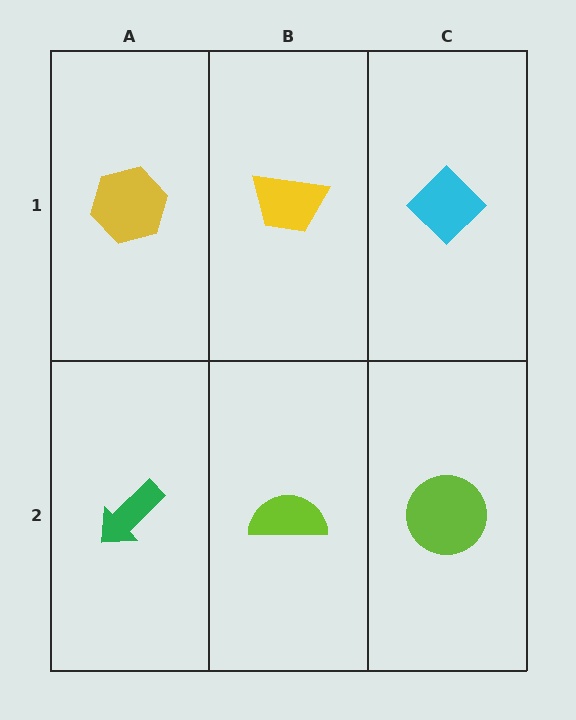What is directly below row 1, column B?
A lime semicircle.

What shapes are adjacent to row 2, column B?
A yellow trapezoid (row 1, column B), a green arrow (row 2, column A), a lime circle (row 2, column C).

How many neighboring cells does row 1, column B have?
3.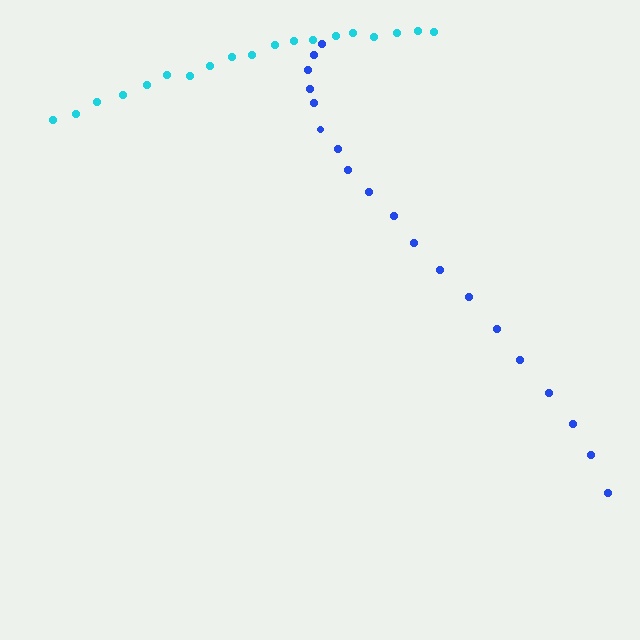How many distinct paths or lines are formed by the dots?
There are 2 distinct paths.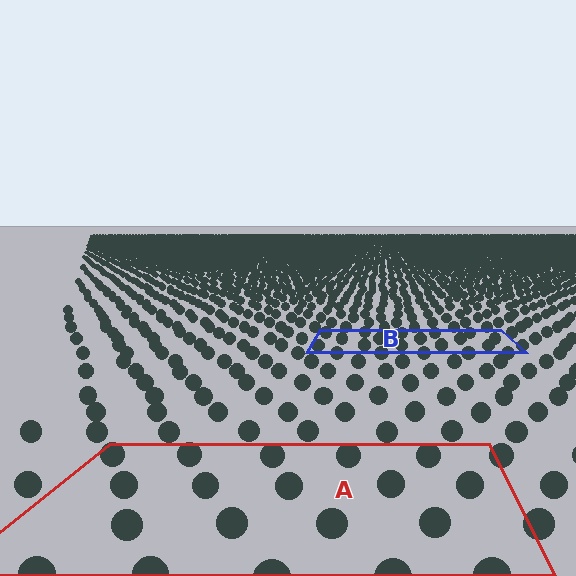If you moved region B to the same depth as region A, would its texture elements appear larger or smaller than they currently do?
They would appear larger. At a closer depth, the same texture elements are projected at a bigger on-screen size.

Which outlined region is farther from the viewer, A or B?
Region B is farther from the viewer — the texture elements inside it appear smaller and more densely packed.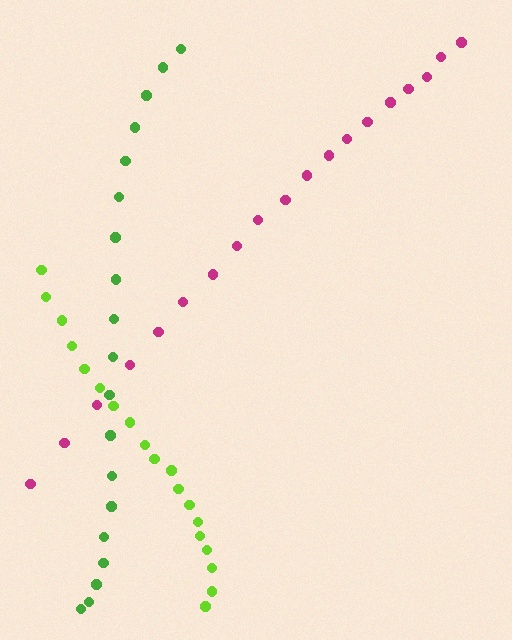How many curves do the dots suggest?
There are 3 distinct paths.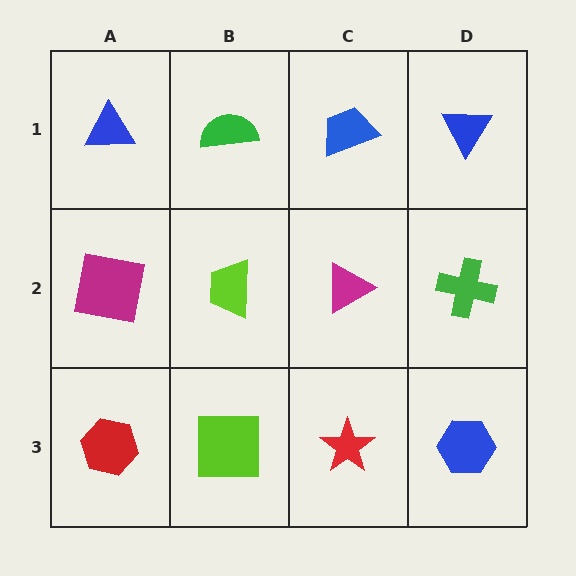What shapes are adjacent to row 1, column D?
A green cross (row 2, column D), a blue trapezoid (row 1, column C).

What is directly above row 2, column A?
A blue triangle.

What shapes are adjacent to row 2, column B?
A green semicircle (row 1, column B), a lime square (row 3, column B), a magenta square (row 2, column A), a magenta triangle (row 2, column C).